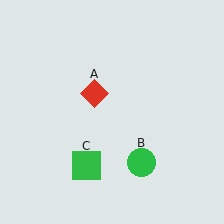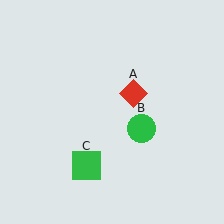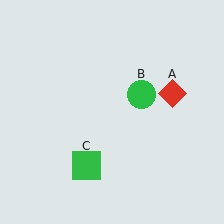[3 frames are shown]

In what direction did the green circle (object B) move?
The green circle (object B) moved up.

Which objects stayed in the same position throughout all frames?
Green square (object C) remained stationary.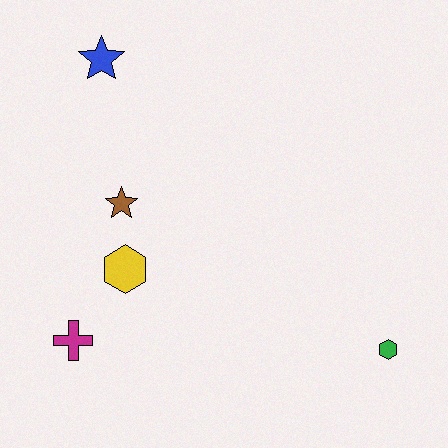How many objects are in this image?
There are 5 objects.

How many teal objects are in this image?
There are no teal objects.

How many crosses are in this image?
There is 1 cross.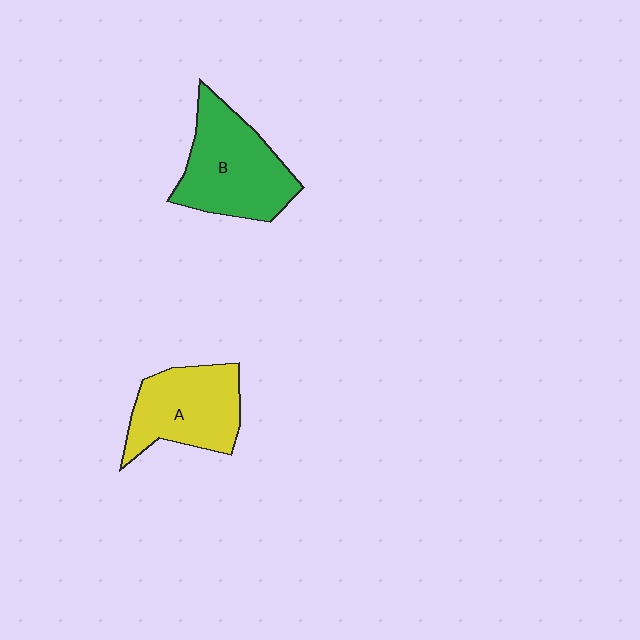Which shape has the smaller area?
Shape A (yellow).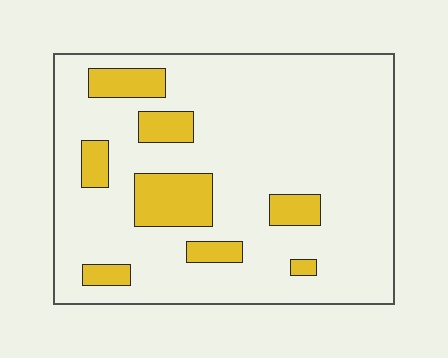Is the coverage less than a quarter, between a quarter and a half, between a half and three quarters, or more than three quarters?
Less than a quarter.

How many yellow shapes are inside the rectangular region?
8.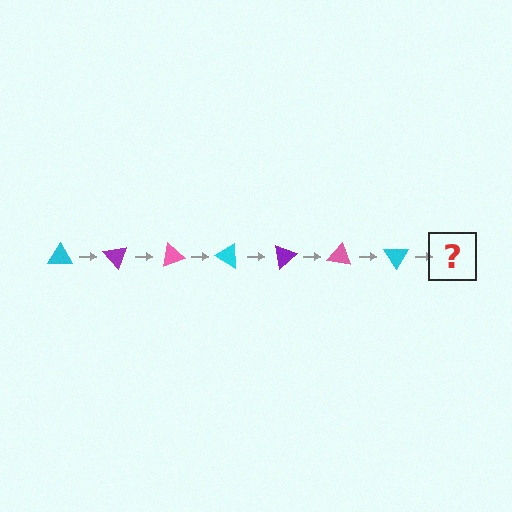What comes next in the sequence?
The next element should be a purple triangle, rotated 350 degrees from the start.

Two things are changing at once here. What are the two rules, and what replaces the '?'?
The two rules are that it rotates 50 degrees each step and the color cycles through cyan, purple, and pink. The '?' should be a purple triangle, rotated 350 degrees from the start.